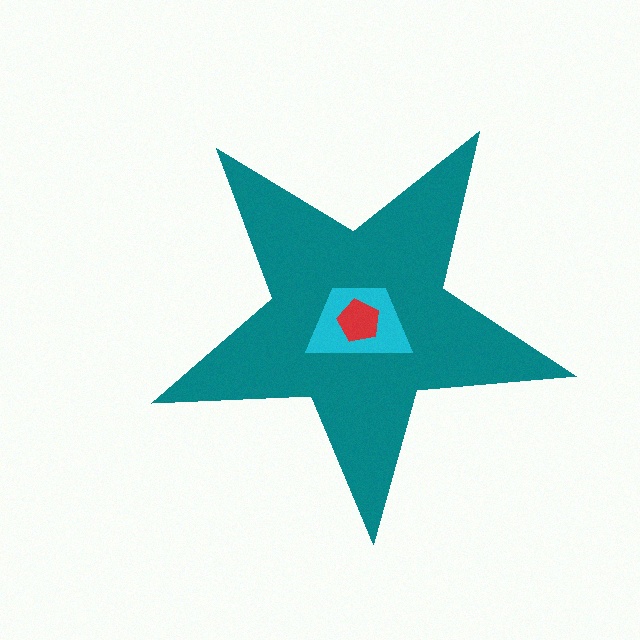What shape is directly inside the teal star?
The cyan trapezoid.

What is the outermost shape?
The teal star.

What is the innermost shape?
The red pentagon.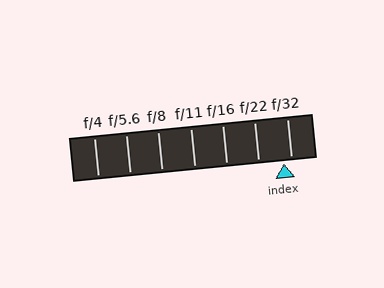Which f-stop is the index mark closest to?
The index mark is closest to f/32.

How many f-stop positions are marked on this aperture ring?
There are 7 f-stop positions marked.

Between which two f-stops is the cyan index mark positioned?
The index mark is between f/22 and f/32.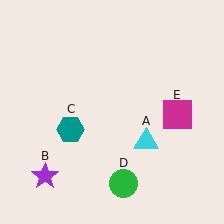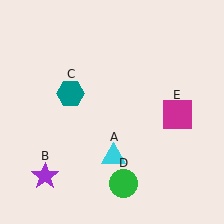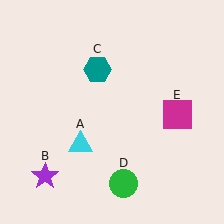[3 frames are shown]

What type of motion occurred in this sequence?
The cyan triangle (object A), teal hexagon (object C) rotated clockwise around the center of the scene.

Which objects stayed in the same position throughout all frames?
Purple star (object B) and green circle (object D) and magenta square (object E) remained stationary.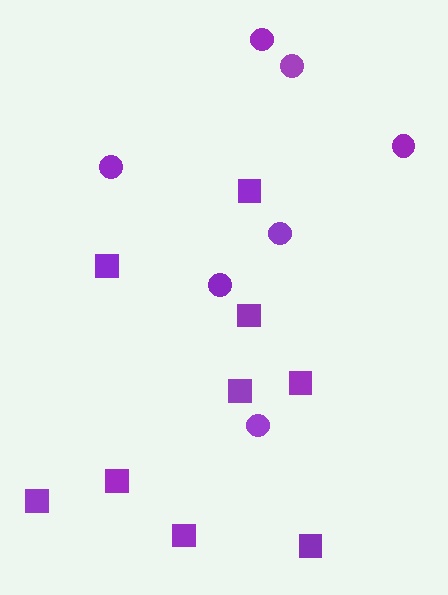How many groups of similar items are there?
There are 2 groups: one group of circles (7) and one group of squares (9).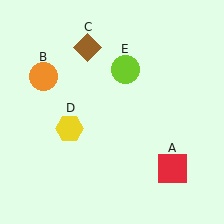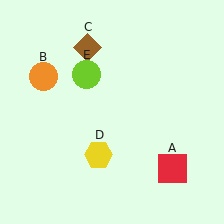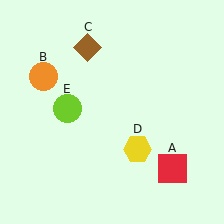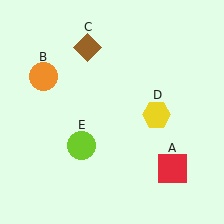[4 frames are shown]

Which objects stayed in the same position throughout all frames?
Red square (object A) and orange circle (object B) and brown diamond (object C) remained stationary.